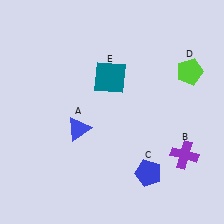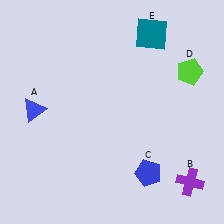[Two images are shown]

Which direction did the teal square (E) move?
The teal square (E) moved up.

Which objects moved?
The objects that moved are: the blue triangle (A), the purple cross (B), the teal square (E).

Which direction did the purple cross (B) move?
The purple cross (B) moved down.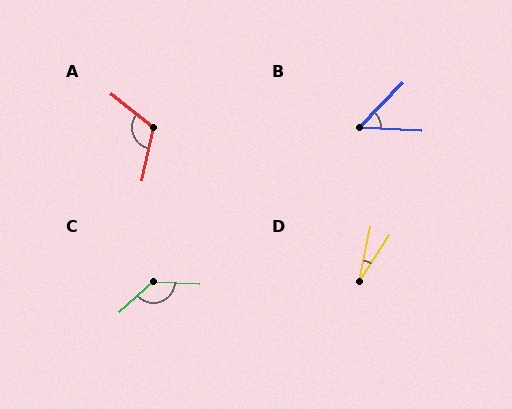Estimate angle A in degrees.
Approximately 117 degrees.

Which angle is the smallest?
D, at approximately 21 degrees.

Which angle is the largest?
C, at approximately 136 degrees.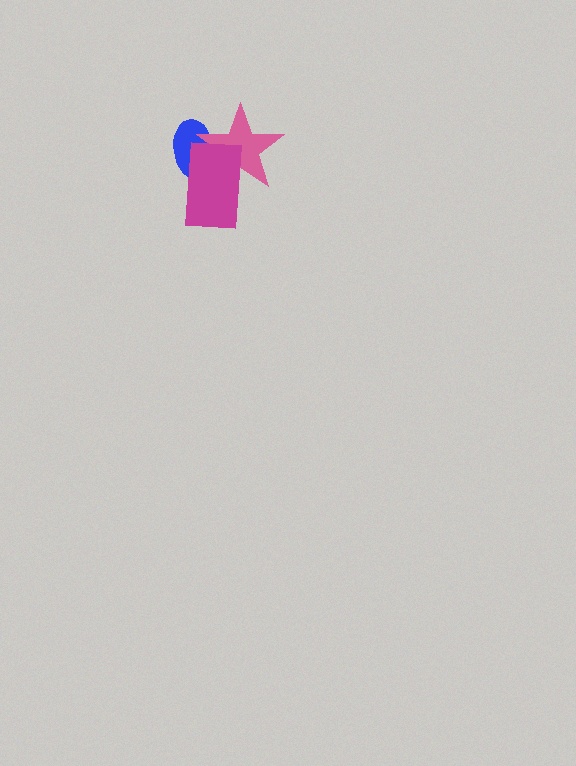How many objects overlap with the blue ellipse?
2 objects overlap with the blue ellipse.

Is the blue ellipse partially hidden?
Yes, it is partially covered by another shape.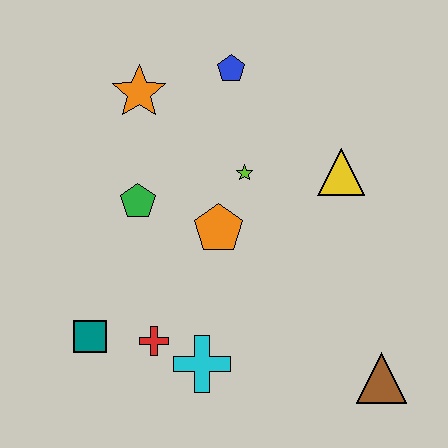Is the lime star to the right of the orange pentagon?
Yes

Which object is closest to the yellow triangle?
The lime star is closest to the yellow triangle.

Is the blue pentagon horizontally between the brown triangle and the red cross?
Yes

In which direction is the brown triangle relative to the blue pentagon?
The brown triangle is below the blue pentagon.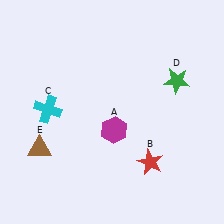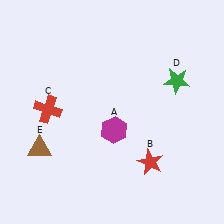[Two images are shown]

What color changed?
The cross (C) changed from cyan in Image 1 to red in Image 2.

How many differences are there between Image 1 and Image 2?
There is 1 difference between the two images.